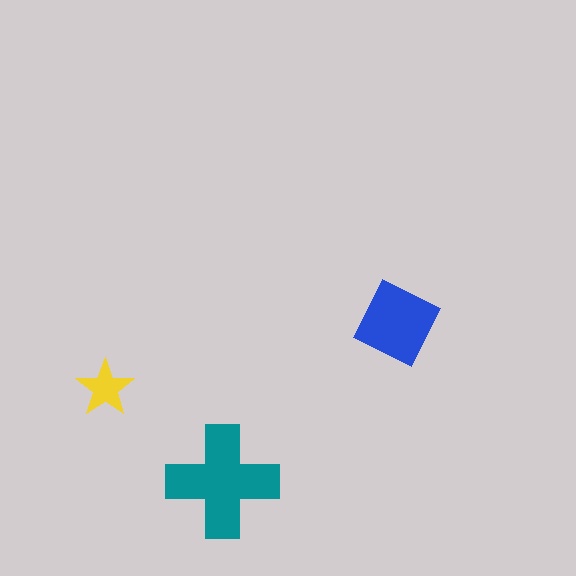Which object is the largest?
The teal cross.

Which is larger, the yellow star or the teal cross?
The teal cross.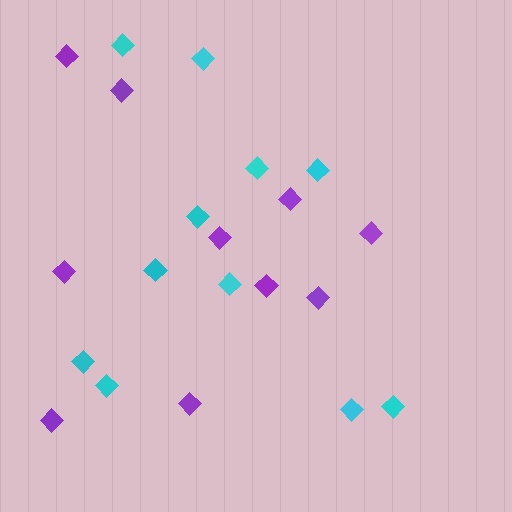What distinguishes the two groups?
There are 2 groups: one group of cyan diamonds (11) and one group of purple diamonds (10).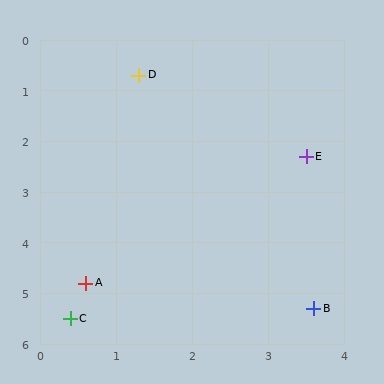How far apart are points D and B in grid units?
Points D and B are about 5.1 grid units apart.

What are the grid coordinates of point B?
Point B is at approximately (3.6, 5.3).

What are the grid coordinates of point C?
Point C is at approximately (0.4, 5.5).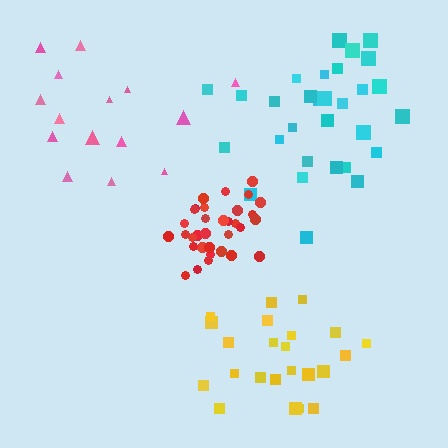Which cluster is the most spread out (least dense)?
Pink.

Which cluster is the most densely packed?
Red.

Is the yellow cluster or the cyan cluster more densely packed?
Cyan.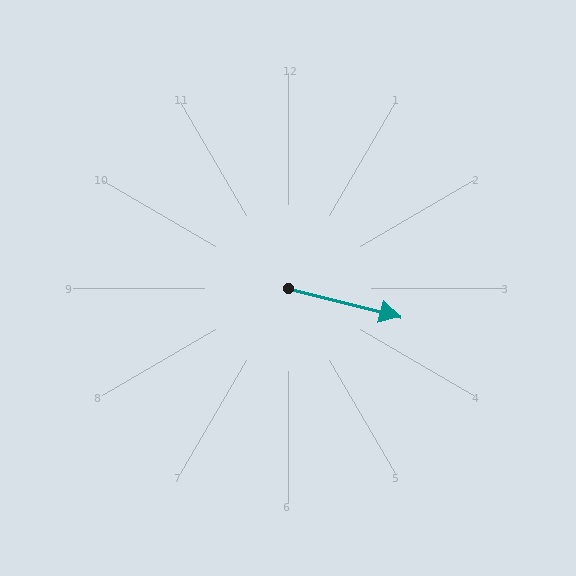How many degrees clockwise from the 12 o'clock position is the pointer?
Approximately 104 degrees.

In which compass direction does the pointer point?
East.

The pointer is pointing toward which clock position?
Roughly 3 o'clock.